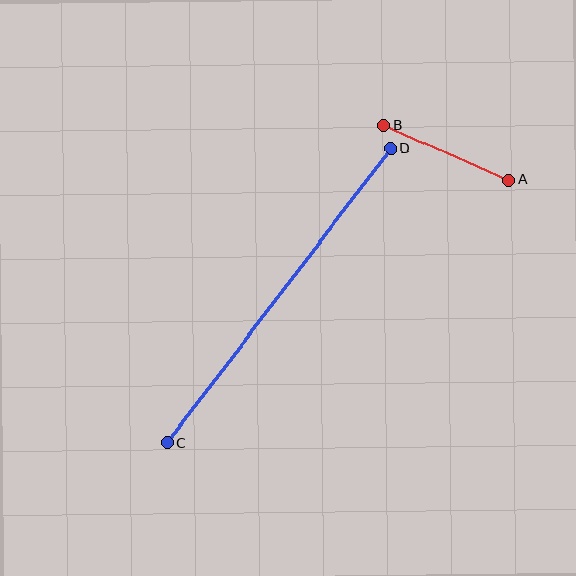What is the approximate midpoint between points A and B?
The midpoint is at approximately (446, 153) pixels.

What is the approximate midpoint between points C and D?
The midpoint is at approximately (279, 296) pixels.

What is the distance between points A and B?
The distance is approximately 136 pixels.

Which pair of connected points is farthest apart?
Points C and D are farthest apart.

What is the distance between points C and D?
The distance is approximately 370 pixels.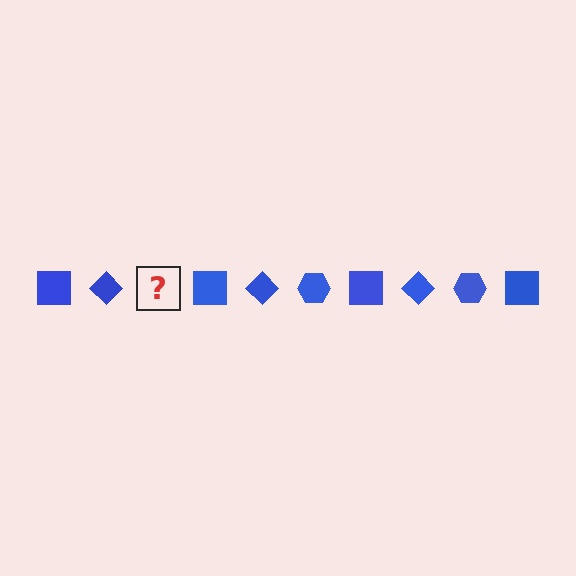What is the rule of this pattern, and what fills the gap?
The rule is that the pattern cycles through square, diamond, hexagon shapes in blue. The gap should be filled with a blue hexagon.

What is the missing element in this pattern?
The missing element is a blue hexagon.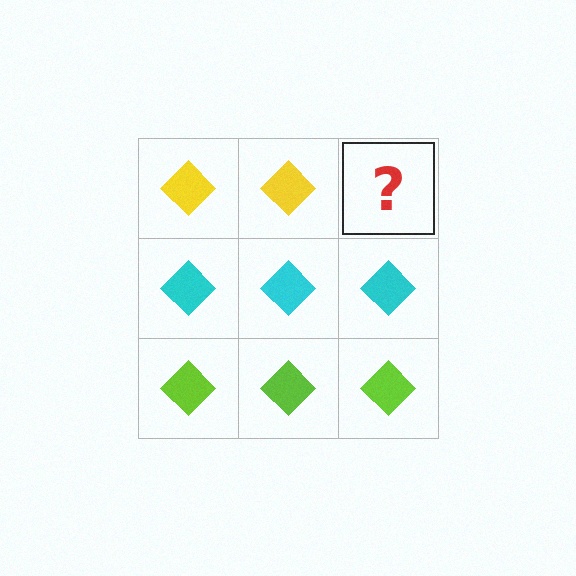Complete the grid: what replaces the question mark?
The question mark should be replaced with a yellow diamond.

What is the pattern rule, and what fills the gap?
The rule is that each row has a consistent color. The gap should be filled with a yellow diamond.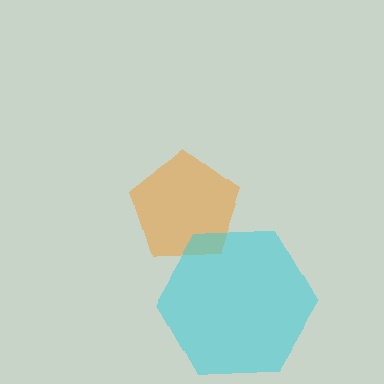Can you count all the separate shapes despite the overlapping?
Yes, there are 2 separate shapes.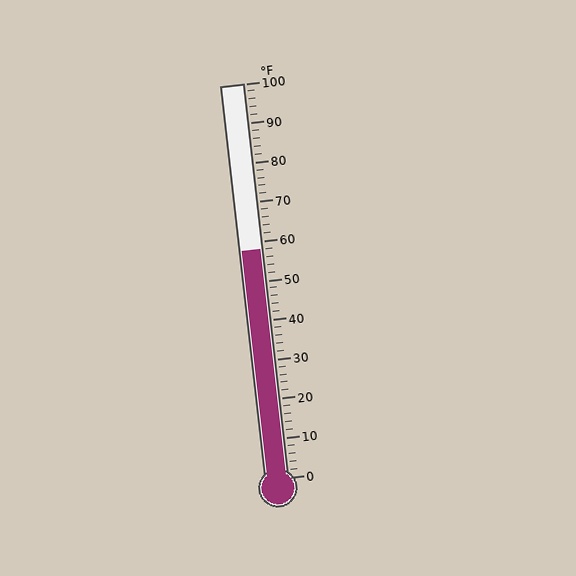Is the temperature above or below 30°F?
The temperature is above 30°F.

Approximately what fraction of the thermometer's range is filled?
The thermometer is filled to approximately 60% of its range.